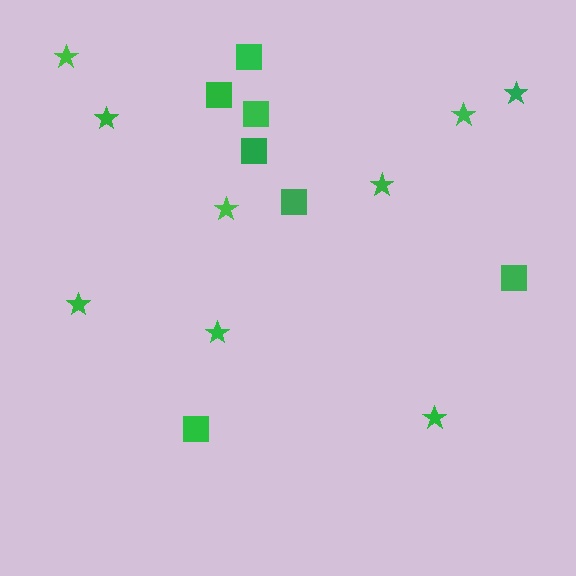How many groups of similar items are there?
There are 2 groups: one group of stars (9) and one group of squares (7).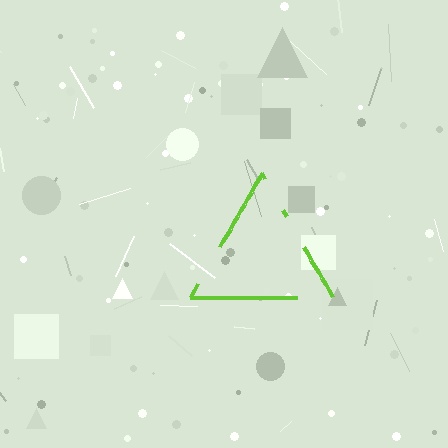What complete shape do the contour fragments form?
The contour fragments form a triangle.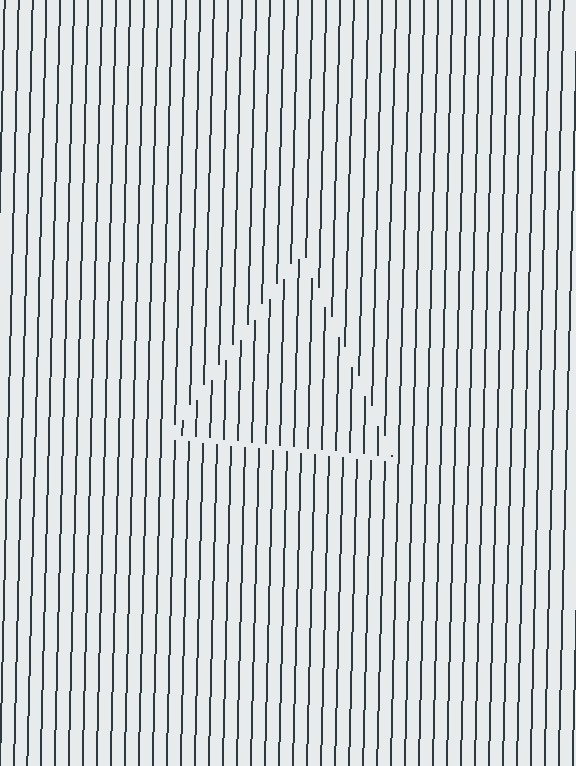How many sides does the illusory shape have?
3 sides — the line-ends trace a triangle.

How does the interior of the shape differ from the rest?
The interior of the shape contains the same grating, shifted by half a period — the contour is defined by the phase discontinuity where line-ends from the inner and outer gratings abut.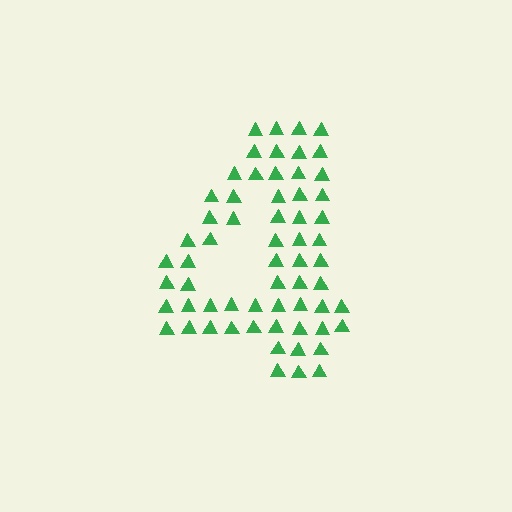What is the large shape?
The large shape is the digit 4.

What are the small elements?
The small elements are triangles.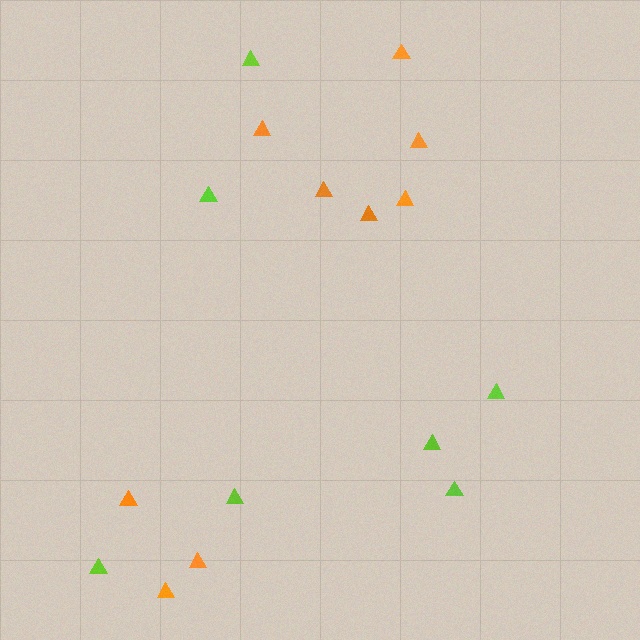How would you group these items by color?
There are 2 groups: one group of orange triangles (9) and one group of lime triangles (7).